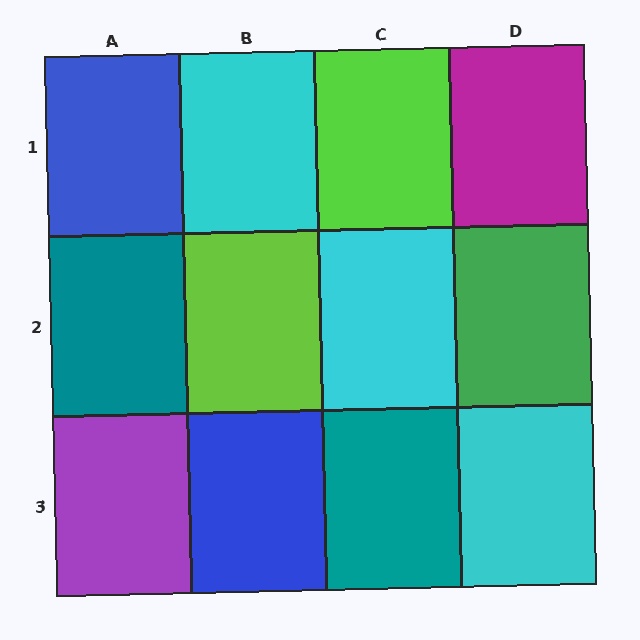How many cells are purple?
1 cell is purple.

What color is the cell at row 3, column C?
Teal.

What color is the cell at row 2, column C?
Cyan.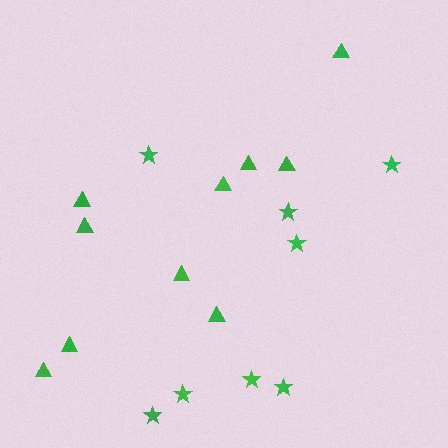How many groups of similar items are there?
There are 2 groups: one group of triangles (10) and one group of stars (8).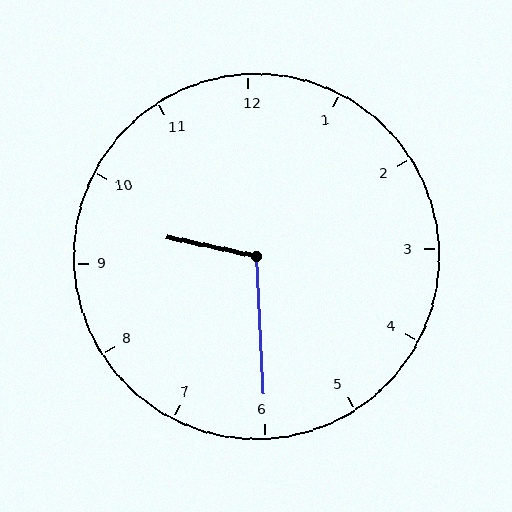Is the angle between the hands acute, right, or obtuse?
It is obtuse.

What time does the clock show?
9:30.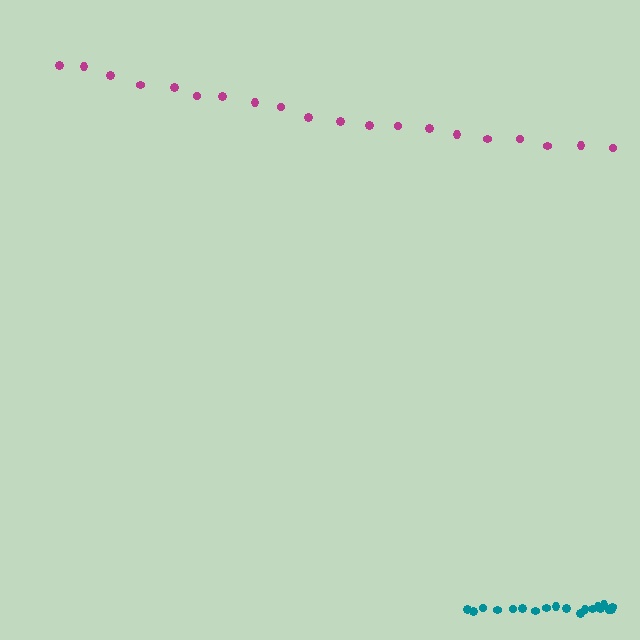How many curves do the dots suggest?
There are 2 distinct paths.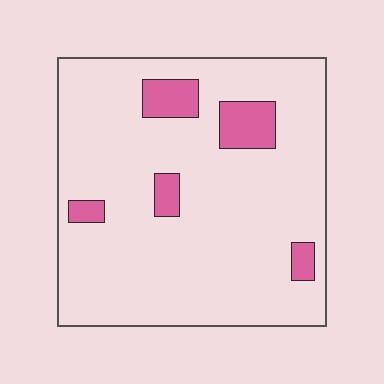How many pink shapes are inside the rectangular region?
5.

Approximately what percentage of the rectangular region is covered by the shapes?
Approximately 10%.